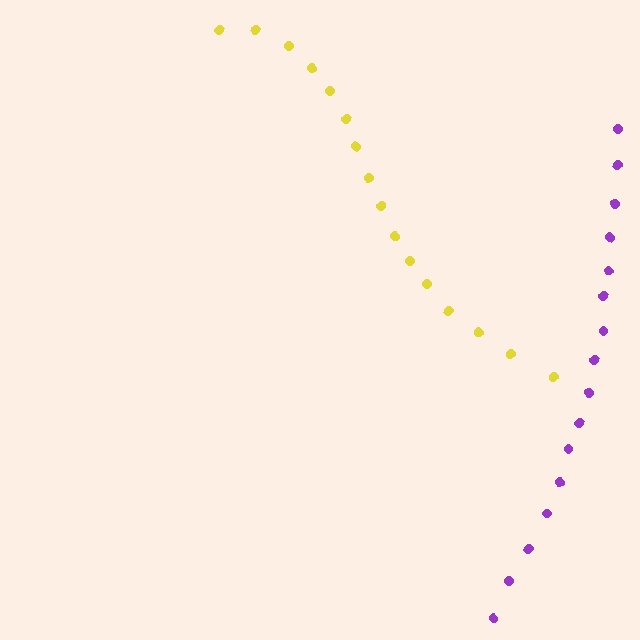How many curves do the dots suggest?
There are 2 distinct paths.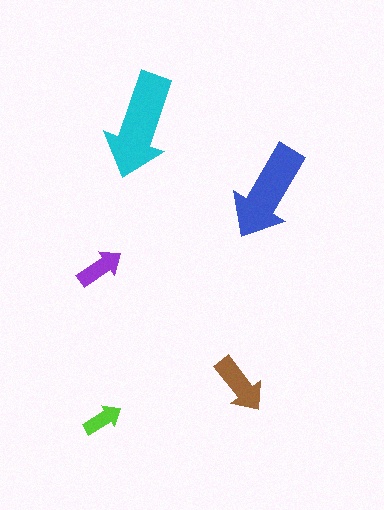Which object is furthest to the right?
The blue arrow is rightmost.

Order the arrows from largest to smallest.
the cyan one, the blue one, the brown one, the purple one, the lime one.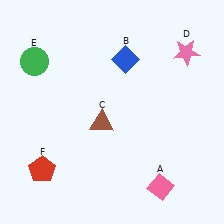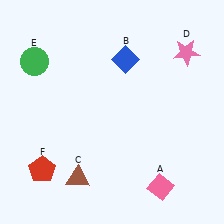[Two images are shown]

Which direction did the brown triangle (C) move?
The brown triangle (C) moved down.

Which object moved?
The brown triangle (C) moved down.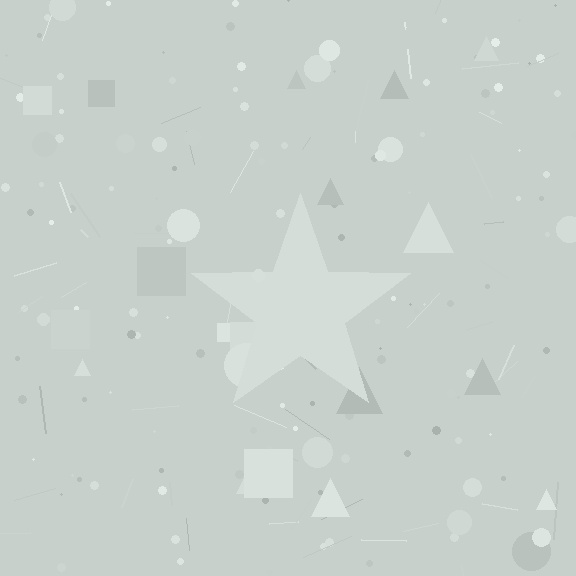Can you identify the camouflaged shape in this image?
The camouflaged shape is a star.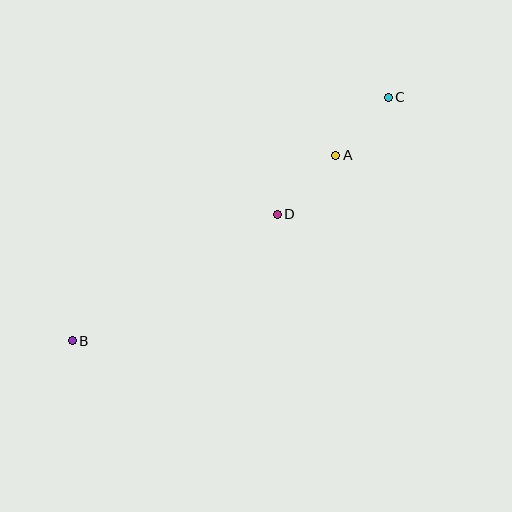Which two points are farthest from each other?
Points B and C are farthest from each other.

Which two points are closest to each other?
Points A and C are closest to each other.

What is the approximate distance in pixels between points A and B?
The distance between A and B is approximately 323 pixels.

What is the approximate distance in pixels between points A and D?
The distance between A and D is approximately 83 pixels.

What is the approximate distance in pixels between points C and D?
The distance between C and D is approximately 161 pixels.